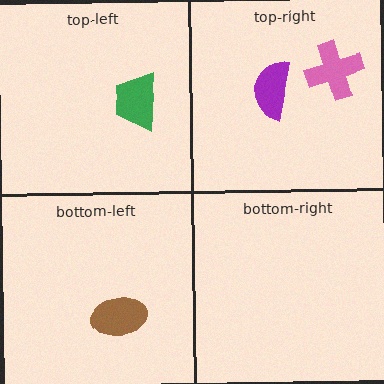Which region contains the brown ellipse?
The bottom-left region.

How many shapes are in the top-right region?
2.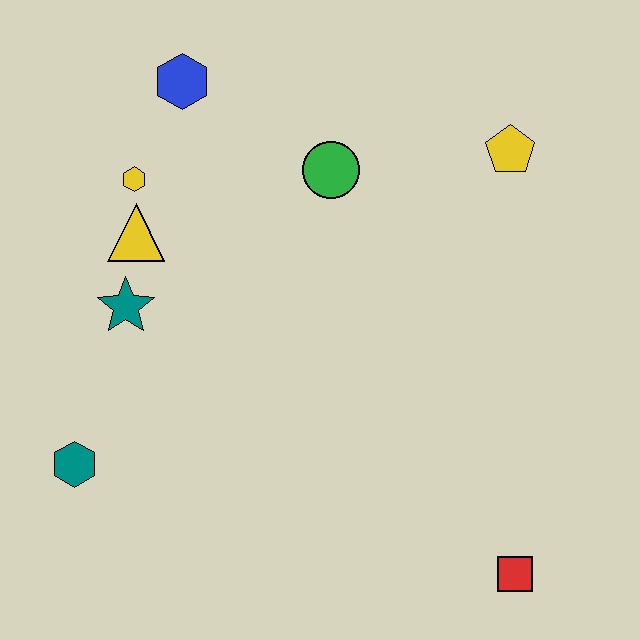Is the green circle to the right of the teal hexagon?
Yes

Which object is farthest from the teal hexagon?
The yellow pentagon is farthest from the teal hexagon.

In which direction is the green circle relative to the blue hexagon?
The green circle is to the right of the blue hexagon.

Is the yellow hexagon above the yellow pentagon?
No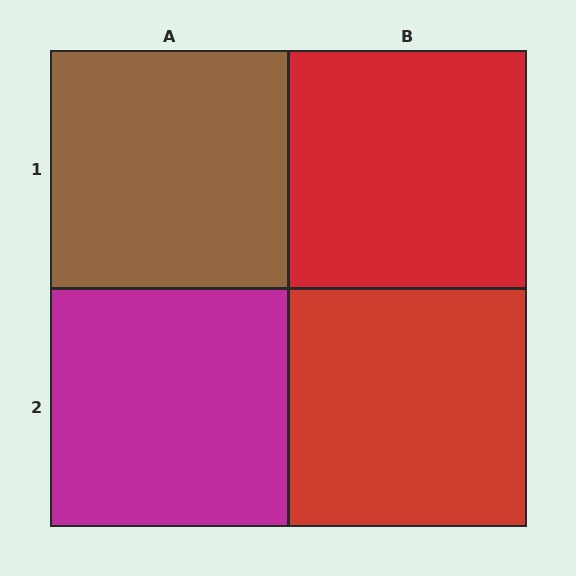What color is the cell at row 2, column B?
Red.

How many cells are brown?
1 cell is brown.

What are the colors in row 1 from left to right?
Brown, red.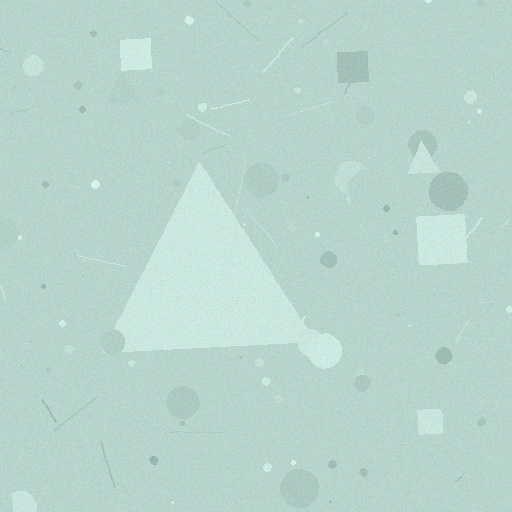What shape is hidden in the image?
A triangle is hidden in the image.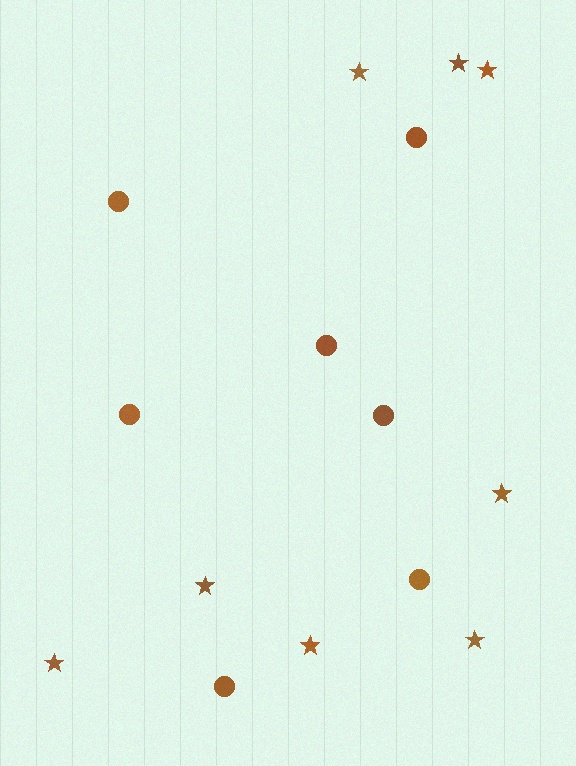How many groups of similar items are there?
There are 2 groups: one group of circles (7) and one group of stars (8).